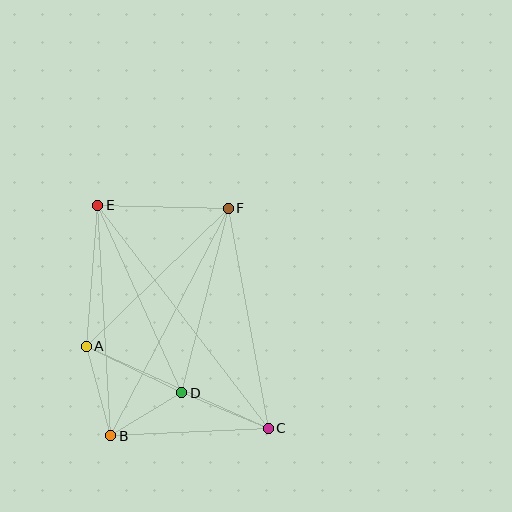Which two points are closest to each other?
Points B and D are closest to each other.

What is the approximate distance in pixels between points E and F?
The distance between E and F is approximately 131 pixels.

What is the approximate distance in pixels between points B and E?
The distance between B and E is approximately 231 pixels.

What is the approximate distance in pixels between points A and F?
The distance between A and F is approximately 198 pixels.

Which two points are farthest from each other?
Points C and E are farthest from each other.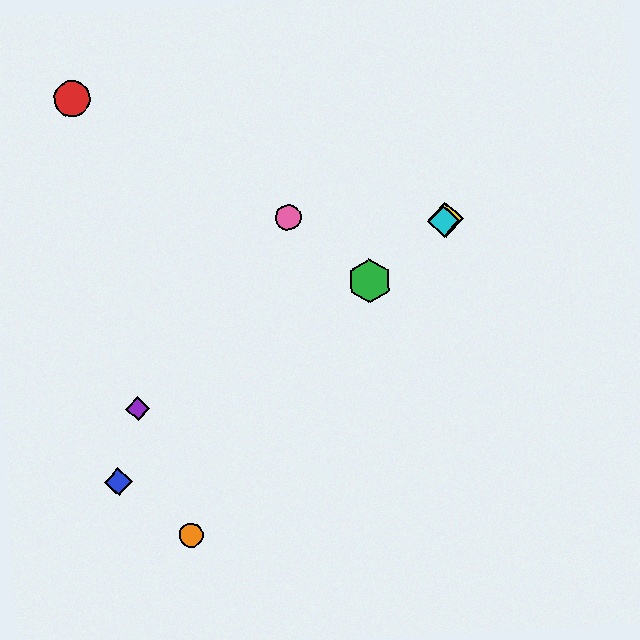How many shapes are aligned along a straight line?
4 shapes (the blue diamond, the green hexagon, the yellow diamond, the cyan diamond) are aligned along a straight line.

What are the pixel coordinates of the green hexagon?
The green hexagon is at (369, 281).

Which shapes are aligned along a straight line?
The blue diamond, the green hexagon, the yellow diamond, the cyan diamond are aligned along a straight line.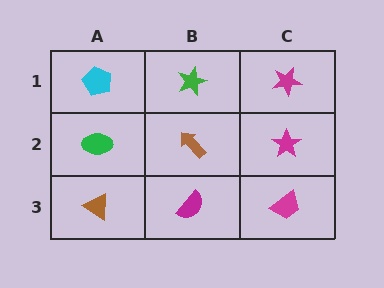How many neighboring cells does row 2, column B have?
4.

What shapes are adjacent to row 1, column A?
A green ellipse (row 2, column A), a green star (row 1, column B).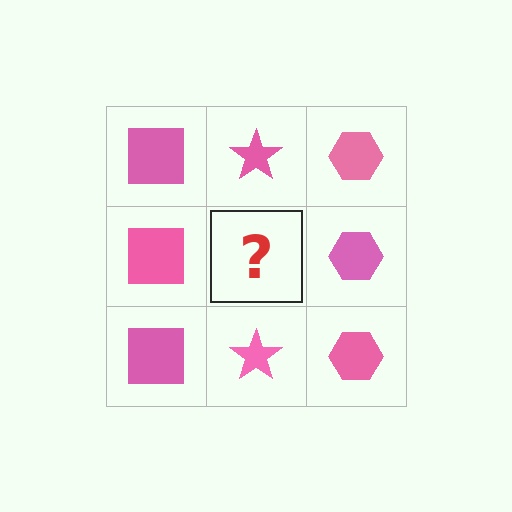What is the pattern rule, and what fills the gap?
The rule is that each column has a consistent shape. The gap should be filled with a pink star.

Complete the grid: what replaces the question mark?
The question mark should be replaced with a pink star.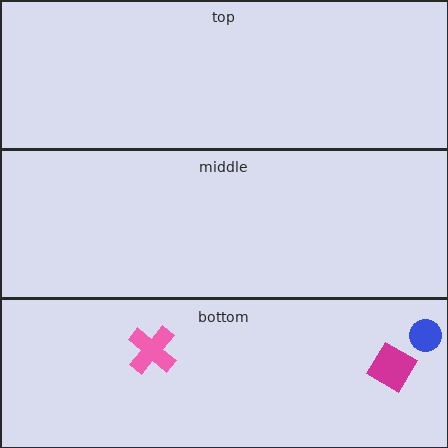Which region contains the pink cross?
The bottom region.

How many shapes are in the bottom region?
3.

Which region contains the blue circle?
The bottom region.